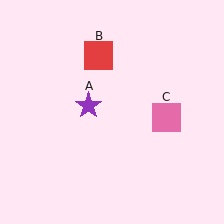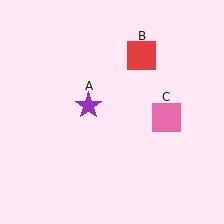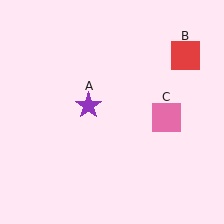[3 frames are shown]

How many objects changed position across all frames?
1 object changed position: red square (object B).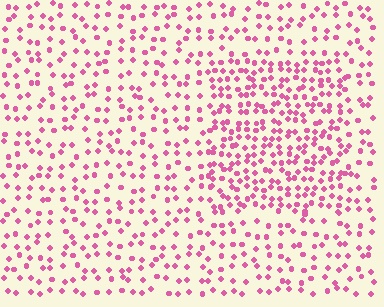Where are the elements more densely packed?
The elements are more densely packed inside the rectangle boundary.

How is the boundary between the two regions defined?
The boundary is defined by a change in element density (approximately 1.9x ratio). All elements are the same color, size, and shape.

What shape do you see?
I see a rectangle.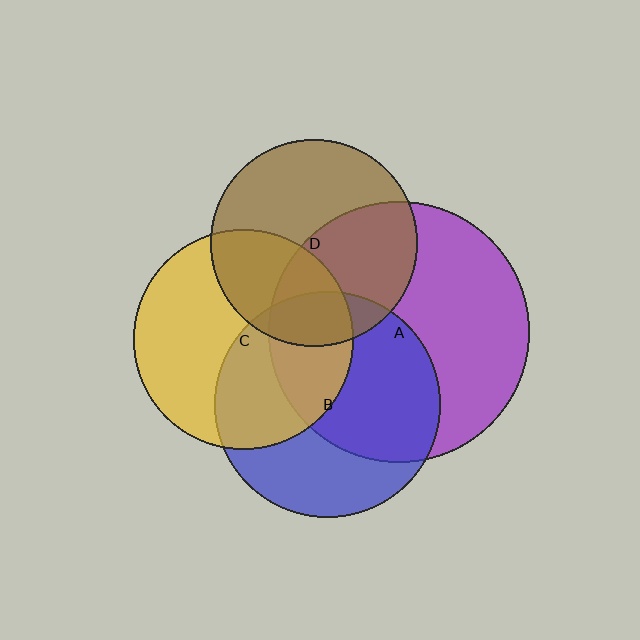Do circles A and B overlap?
Yes.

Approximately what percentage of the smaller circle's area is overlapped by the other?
Approximately 55%.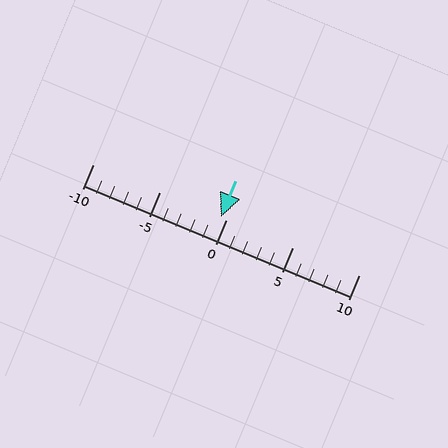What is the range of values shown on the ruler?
The ruler shows values from -10 to 10.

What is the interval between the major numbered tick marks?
The major tick marks are spaced 5 units apart.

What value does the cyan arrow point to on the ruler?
The cyan arrow points to approximately 0.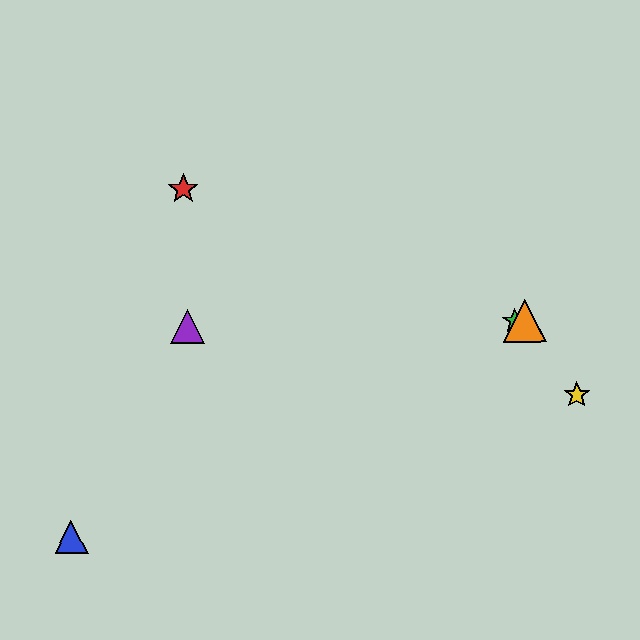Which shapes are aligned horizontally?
The green star, the purple triangle, the orange triangle are aligned horizontally.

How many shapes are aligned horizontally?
3 shapes (the green star, the purple triangle, the orange triangle) are aligned horizontally.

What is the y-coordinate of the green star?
The green star is at y≈321.